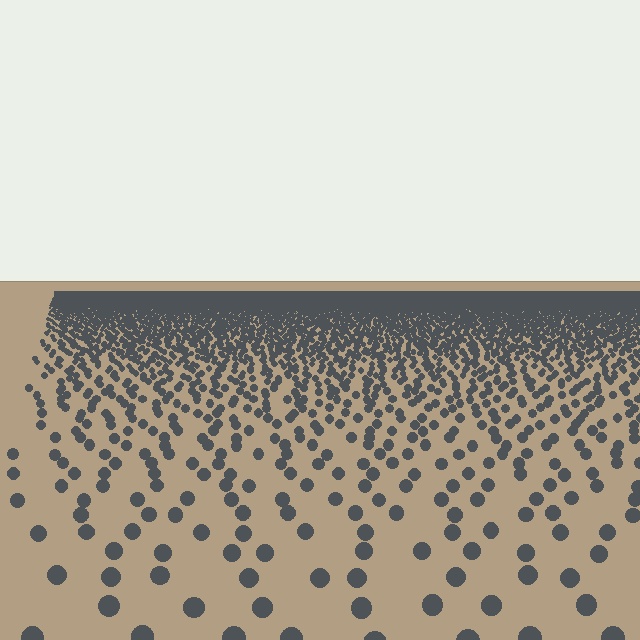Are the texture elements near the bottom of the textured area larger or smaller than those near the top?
Larger. Near the bottom, elements are closer to the viewer and appear at a bigger on-screen size.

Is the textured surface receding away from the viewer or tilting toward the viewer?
The surface is receding away from the viewer. Texture elements get smaller and denser toward the top.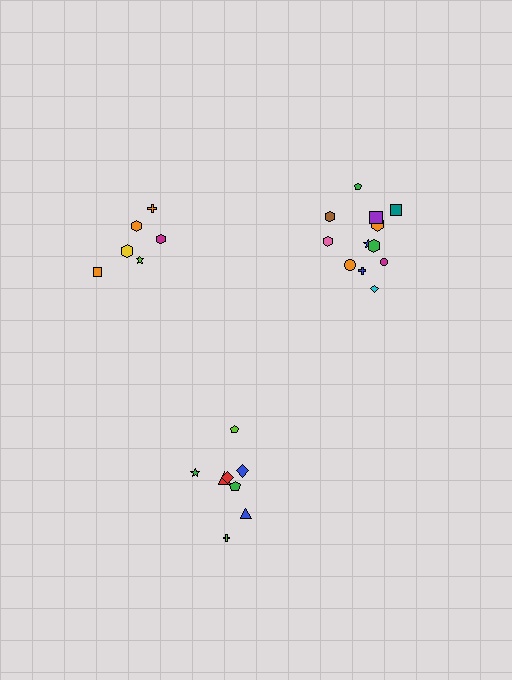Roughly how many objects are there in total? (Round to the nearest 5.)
Roughly 25 objects in total.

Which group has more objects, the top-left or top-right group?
The top-right group.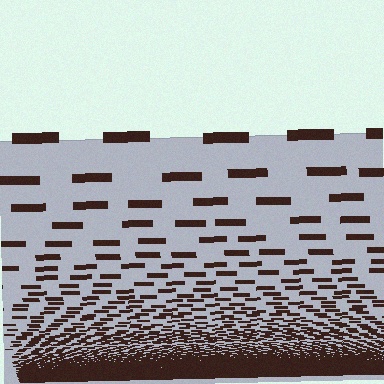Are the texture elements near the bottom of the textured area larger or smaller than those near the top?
Smaller. The gradient is inverted — elements near the bottom are smaller and denser.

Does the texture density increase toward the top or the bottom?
Density increases toward the bottom.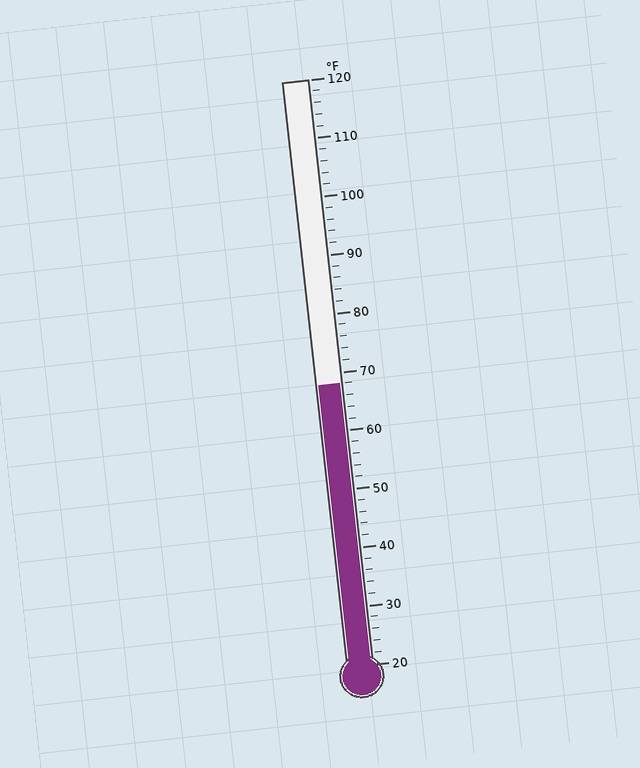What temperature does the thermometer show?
The thermometer shows approximately 68°F.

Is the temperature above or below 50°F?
The temperature is above 50°F.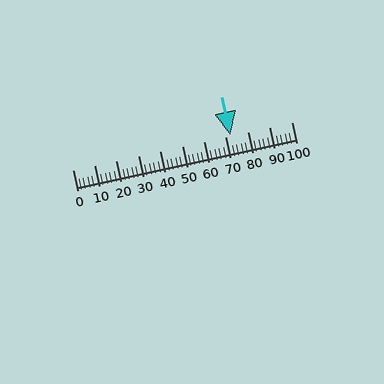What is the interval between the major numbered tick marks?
The major tick marks are spaced 10 units apart.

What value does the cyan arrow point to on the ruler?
The cyan arrow points to approximately 72.